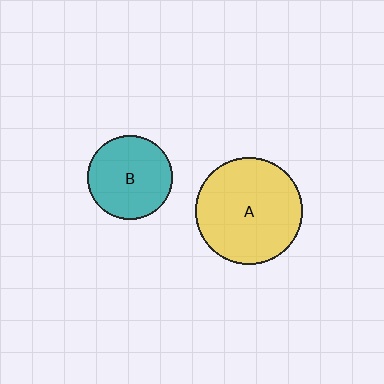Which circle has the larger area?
Circle A (yellow).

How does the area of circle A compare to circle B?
Approximately 1.6 times.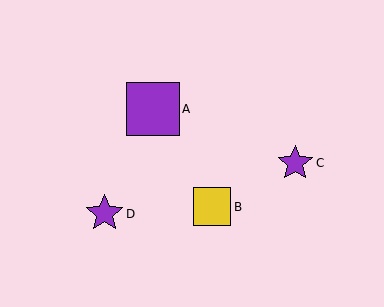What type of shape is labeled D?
Shape D is a purple star.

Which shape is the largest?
The purple square (labeled A) is the largest.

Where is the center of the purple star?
The center of the purple star is at (295, 163).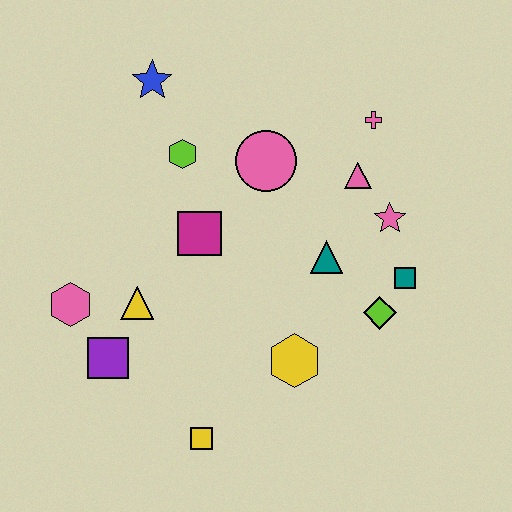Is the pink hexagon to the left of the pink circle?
Yes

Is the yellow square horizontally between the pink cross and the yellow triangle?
Yes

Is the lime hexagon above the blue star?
No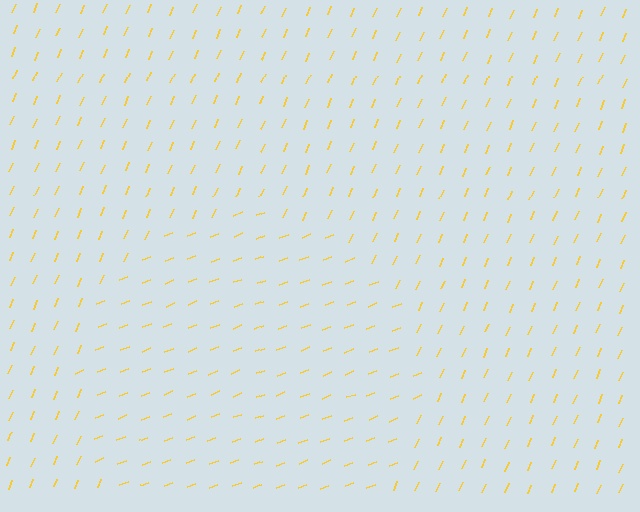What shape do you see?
I see a circle.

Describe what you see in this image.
The image is filled with small yellow line segments. A circle region in the image has lines oriented differently from the surrounding lines, creating a visible texture boundary.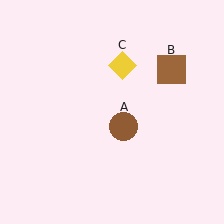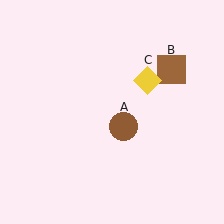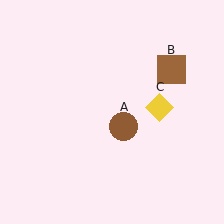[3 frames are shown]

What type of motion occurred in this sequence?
The yellow diamond (object C) rotated clockwise around the center of the scene.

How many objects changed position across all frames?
1 object changed position: yellow diamond (object C).